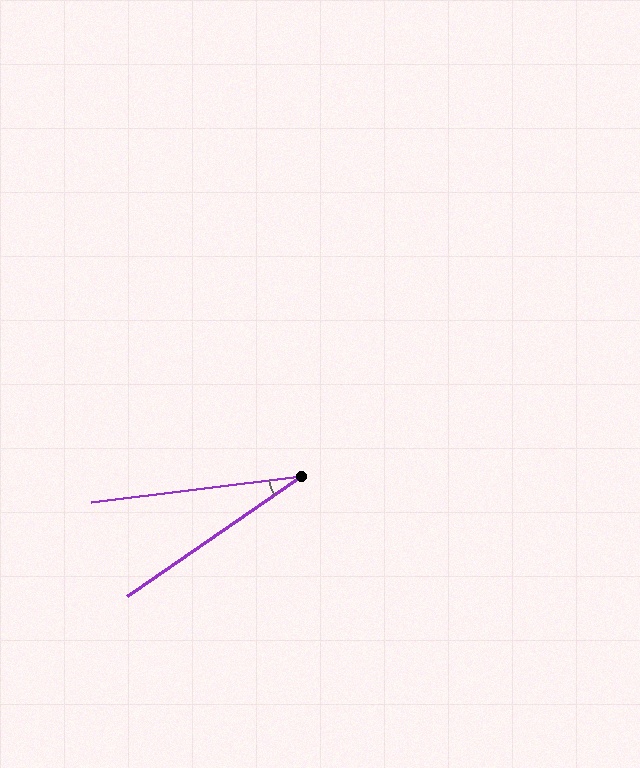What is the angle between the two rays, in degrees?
Approximately 27 degrees.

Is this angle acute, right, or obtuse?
It is acute.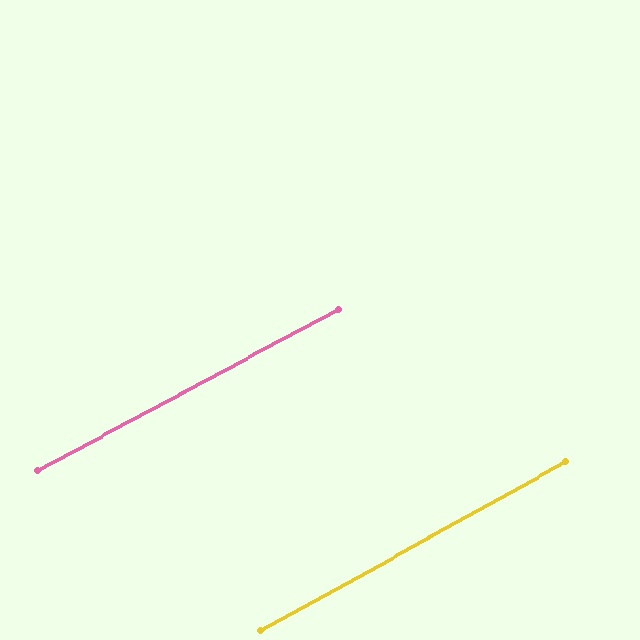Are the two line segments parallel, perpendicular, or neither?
Parallel — their directions differ by only 0.8°.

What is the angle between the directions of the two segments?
Approximately 1 degree.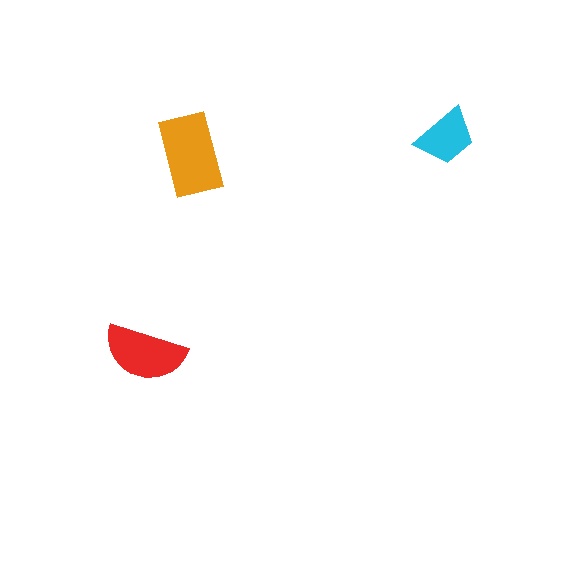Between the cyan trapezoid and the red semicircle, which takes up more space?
The red semicircle.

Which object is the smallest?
The cyan trapezoid.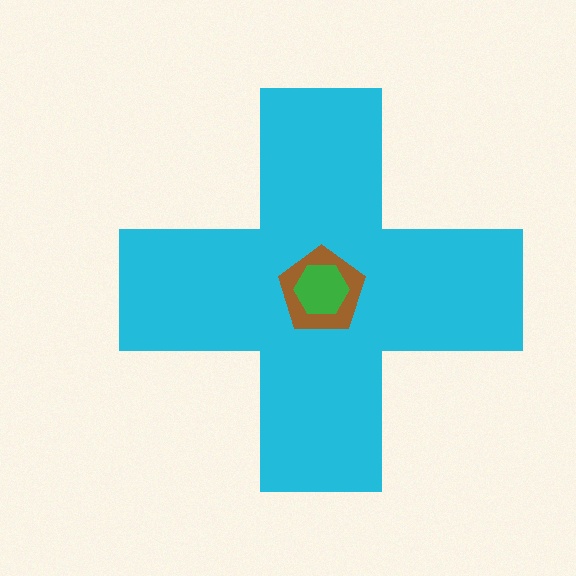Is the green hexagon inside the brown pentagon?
Yes.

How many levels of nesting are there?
3.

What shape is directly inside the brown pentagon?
The green hexagon.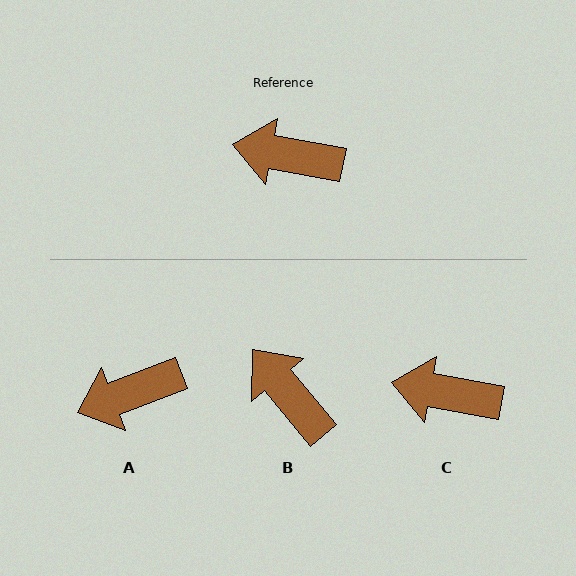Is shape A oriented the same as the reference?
No, it is off by about 31 degrees.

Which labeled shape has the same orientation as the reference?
C.